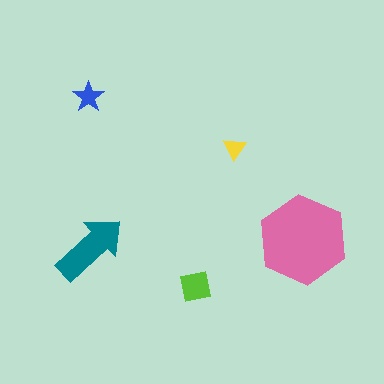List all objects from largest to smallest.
The pink hexagon, the teal arrow, the lime square, the blue star, the yellow triangle.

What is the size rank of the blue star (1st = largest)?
4th.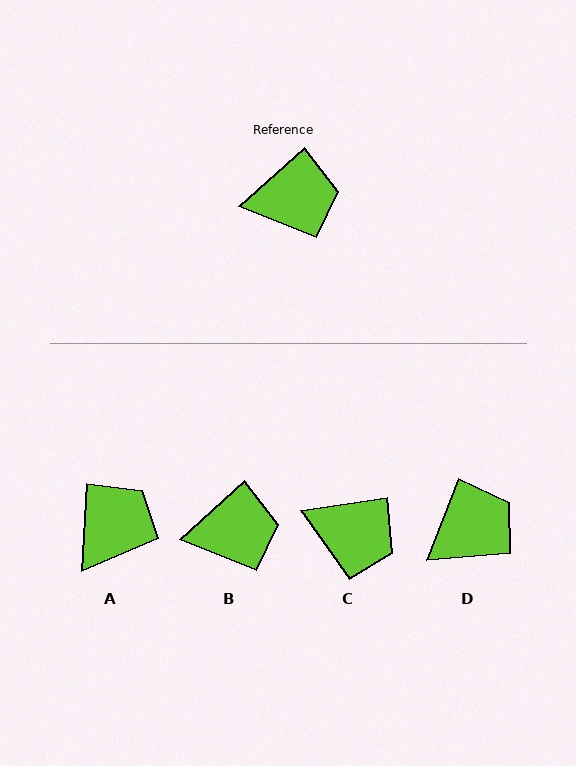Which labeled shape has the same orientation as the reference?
B.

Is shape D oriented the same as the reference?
No, it is off by about 27 degrees.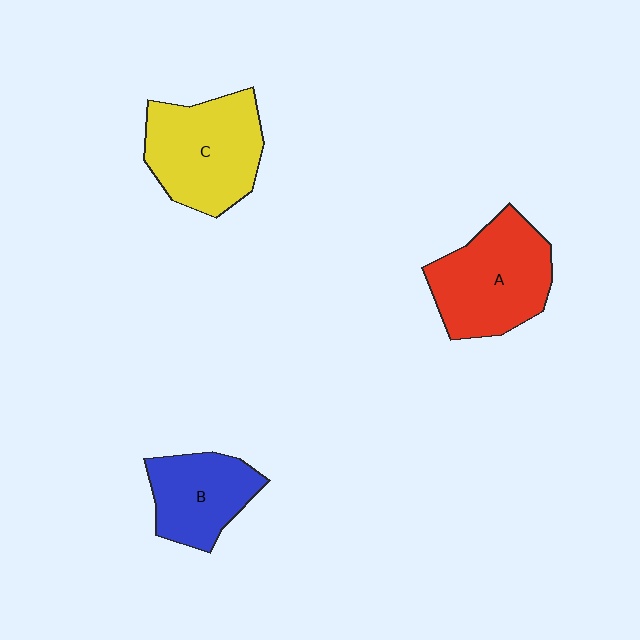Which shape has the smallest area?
Shape B (blue).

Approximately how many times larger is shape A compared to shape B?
Approximately 1.4 times.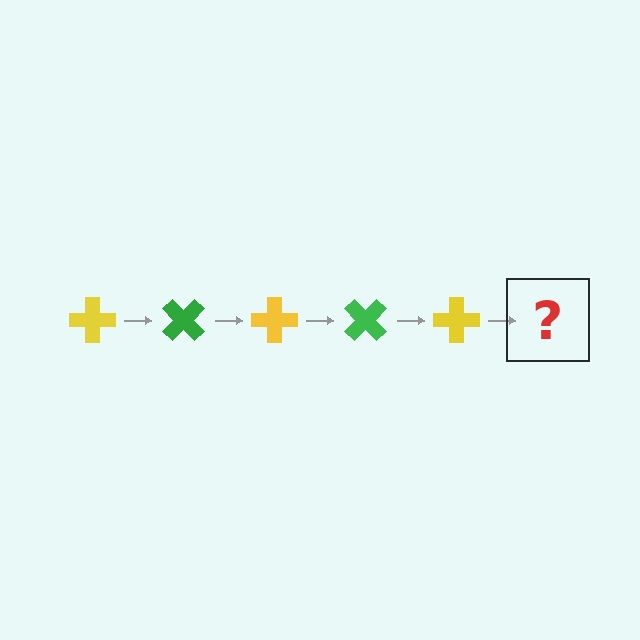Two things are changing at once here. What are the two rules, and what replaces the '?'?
The two rules are that it rotates 45 degrees each step and the color cycles through yellow and green. The '?' should be a green cross, rotated 225 degrees from the start.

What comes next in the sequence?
The next element should be a green cross, rotated 225 degrees from the start.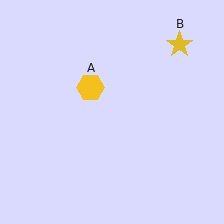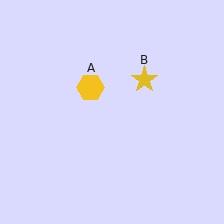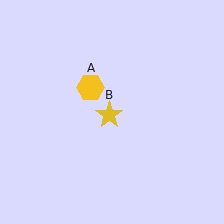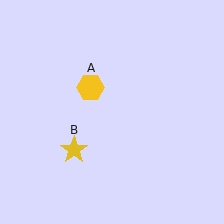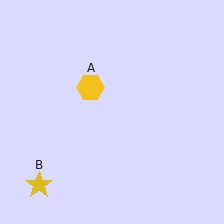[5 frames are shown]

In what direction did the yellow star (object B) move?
The yellow star (object B) moved down and to the left.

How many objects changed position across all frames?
1 object changed position: yellow star (object B).